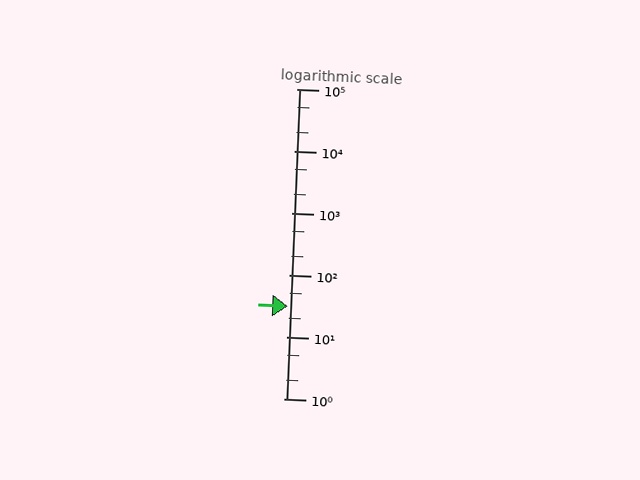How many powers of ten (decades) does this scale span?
The scale spans 5 decades, from 1 to 100000.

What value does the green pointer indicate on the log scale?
The pointer indicates approximately 31.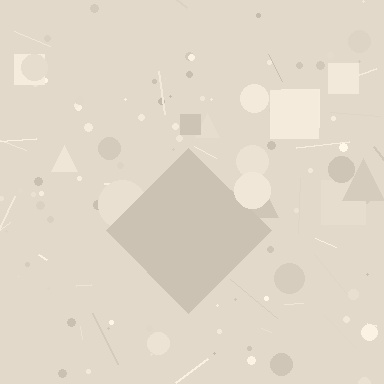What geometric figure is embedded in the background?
A diamond is embedded in the background.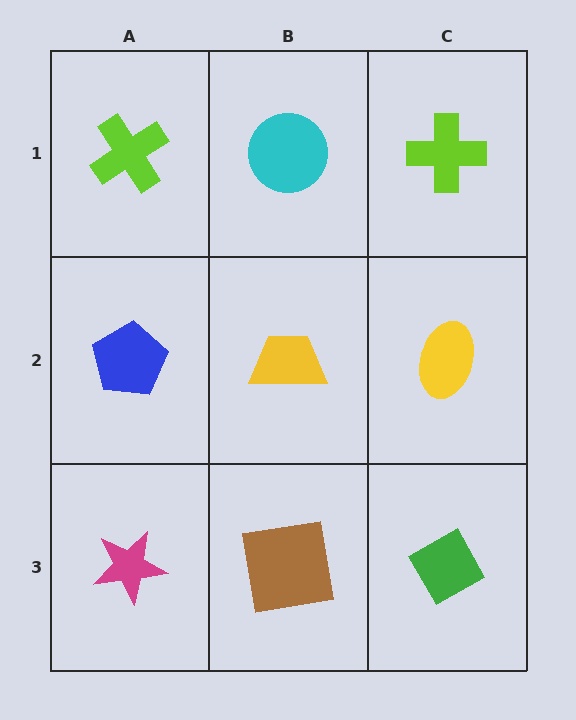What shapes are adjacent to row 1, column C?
A yellow ellipse (row 2, column C), a cyan circle (row 1, column B).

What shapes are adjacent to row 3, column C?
A yellow ellipse (row 2, column C), a brown square (row 3, column B).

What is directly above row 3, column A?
A blue pentagon.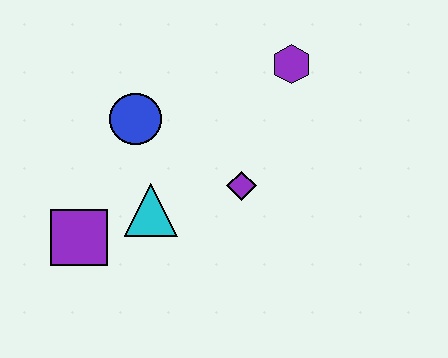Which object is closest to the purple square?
The cyan triangle is closest to the purple square.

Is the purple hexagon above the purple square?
Yes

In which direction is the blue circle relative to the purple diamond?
The blue circle is to the left of the purple diamond.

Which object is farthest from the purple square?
The purple hexagon is farthest from the purple square.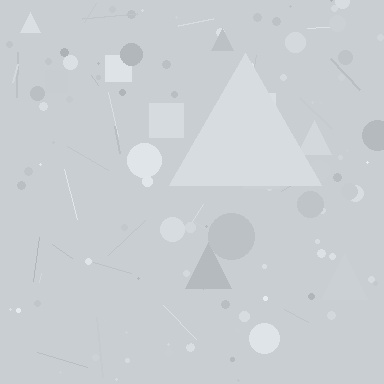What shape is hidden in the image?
A triangle is hidden in the image.